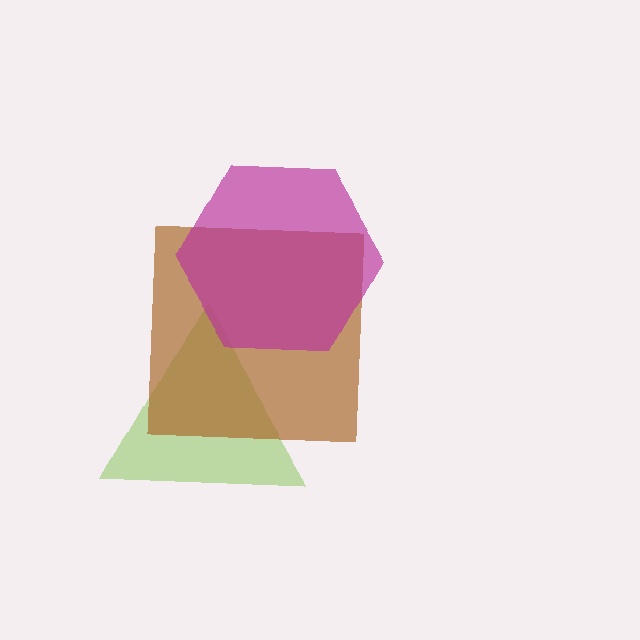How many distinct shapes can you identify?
There are 3 distinct shapes: a lime triangle, a brown square, a magenta hexagon.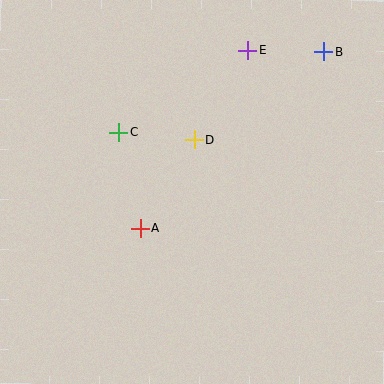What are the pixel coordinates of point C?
Point C is at (119, 132).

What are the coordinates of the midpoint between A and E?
The midpoint between A and E is at (194, 139).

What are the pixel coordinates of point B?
Point B is at (324, 52).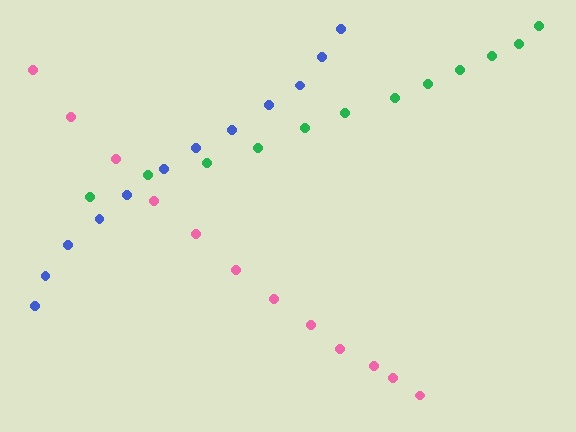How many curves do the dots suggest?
There are 3 distinct paths.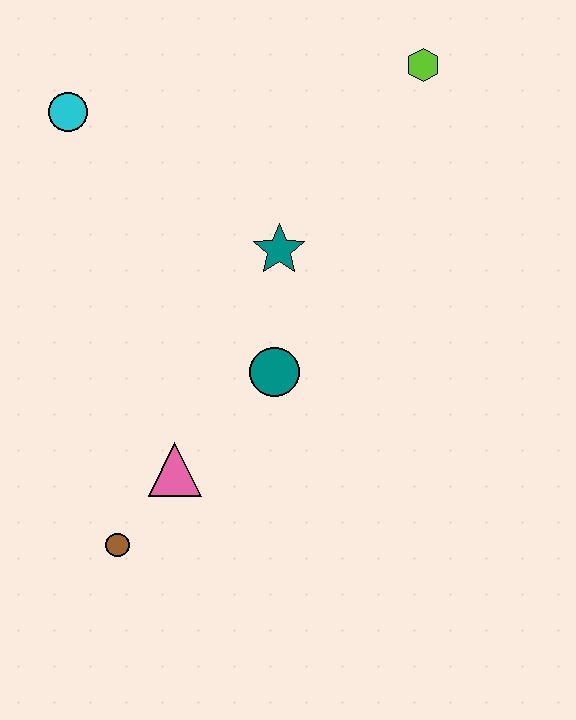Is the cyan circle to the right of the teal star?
No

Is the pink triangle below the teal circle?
Yes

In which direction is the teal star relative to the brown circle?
The teal star is above the brown circle.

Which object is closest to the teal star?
The teal circle is closest to the teal star.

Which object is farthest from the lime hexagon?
The brown circle is farthest from the lime hexagon.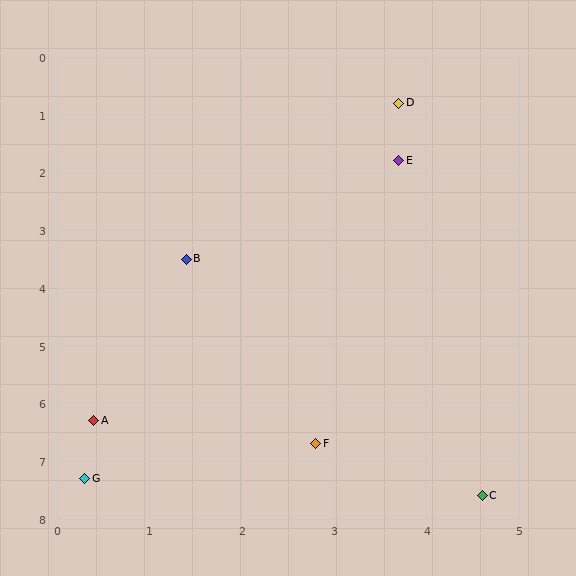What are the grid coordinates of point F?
Point F is at approximately (2.8, 6.7).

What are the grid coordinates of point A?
Point A is at approximately (0.4, 6.3).